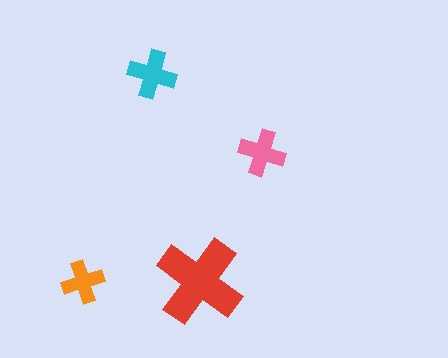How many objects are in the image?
There are 4 objects in the image.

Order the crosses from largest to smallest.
the red one, the cyan one, the pink one, the orange one.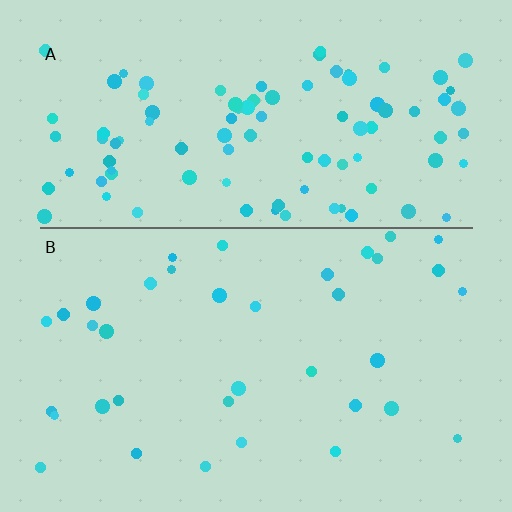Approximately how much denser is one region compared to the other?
Approximately 2.8× — region A over region B.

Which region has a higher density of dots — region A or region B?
A (the top).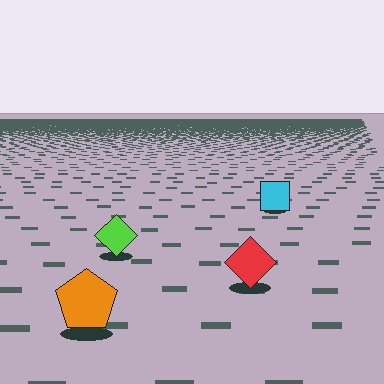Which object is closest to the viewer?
The orange pentagon is closest. The texture marks near it are larger and more spread out.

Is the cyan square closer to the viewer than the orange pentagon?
No. The orange pentagon is closer — you can tell from the texture gradient: the ground texture is coarser near it.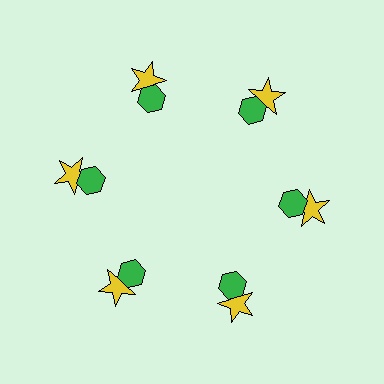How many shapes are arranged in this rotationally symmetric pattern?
There are 12 shapes, arranged in 6 groups of 2.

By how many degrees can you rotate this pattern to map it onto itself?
The pattern maps onto itself every 60 degrees of rotation.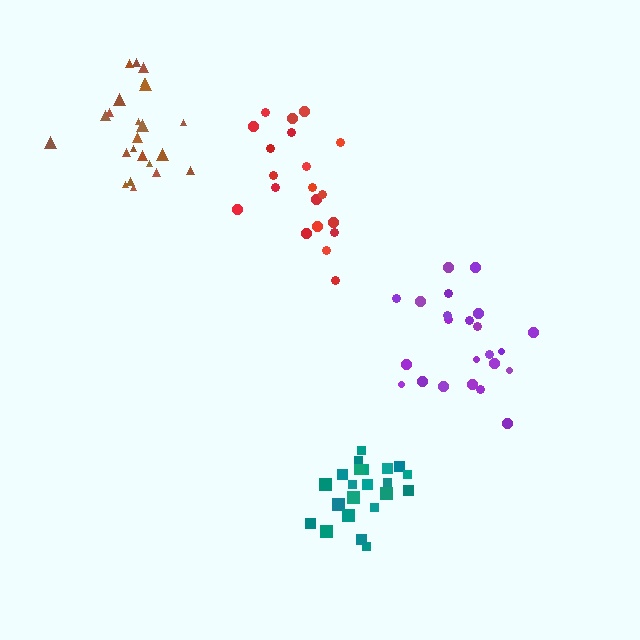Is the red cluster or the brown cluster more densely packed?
Brown.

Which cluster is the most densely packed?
Teal.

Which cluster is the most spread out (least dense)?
Red.